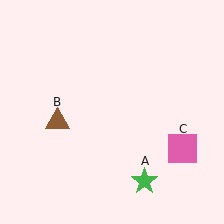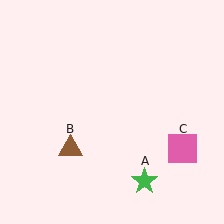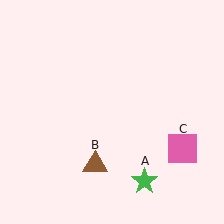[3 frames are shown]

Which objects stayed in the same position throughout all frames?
Green star (object A) and pink square (object C) remained stationary.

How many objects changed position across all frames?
1 object changed position: brown triangle (object B).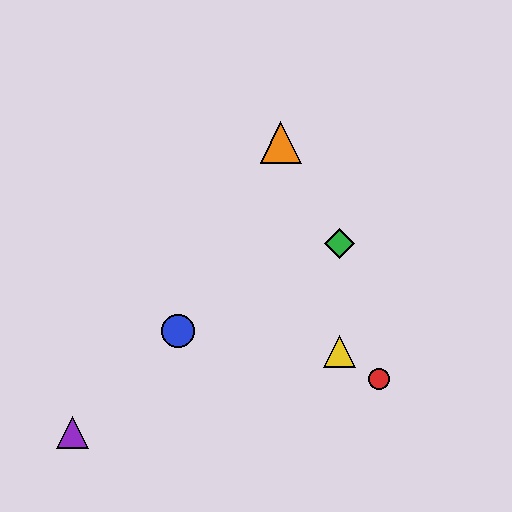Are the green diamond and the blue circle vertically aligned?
No, the green diamond is at x≈339 and the blue circle is at x≈178.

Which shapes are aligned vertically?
The green diamond, the yellow triangle are aligned vertically.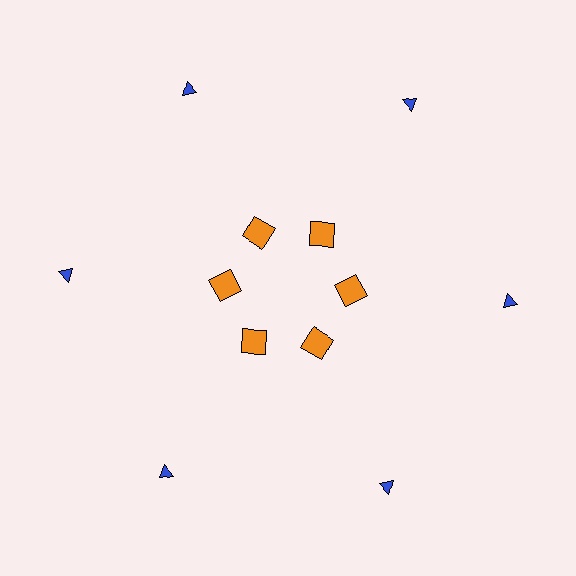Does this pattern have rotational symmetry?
Yes, this pattern has 6-fold rotational symmetry. It looks the same after rotating 60 degrees around the center.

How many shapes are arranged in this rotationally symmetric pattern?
There are 12 shapes, arranged in 6 groups of 2.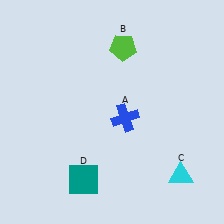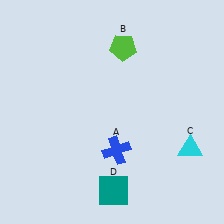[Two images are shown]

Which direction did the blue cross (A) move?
The blue cross (A) moved down.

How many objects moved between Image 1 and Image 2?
3 objects moved between the two images.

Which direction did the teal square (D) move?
The teal square (D) moved right.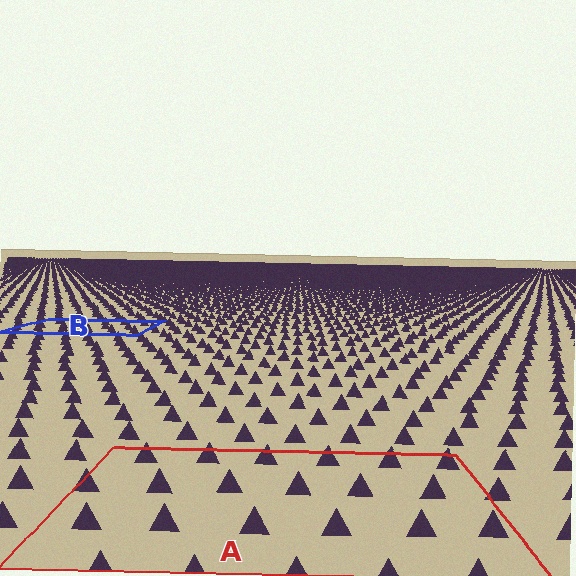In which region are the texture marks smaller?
The texture marks are smaller in region B, because it is farther away.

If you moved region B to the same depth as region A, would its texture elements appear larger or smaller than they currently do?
They would appear larger. At a closer depth, the same texture elements are projected at a bigger on-screen size.